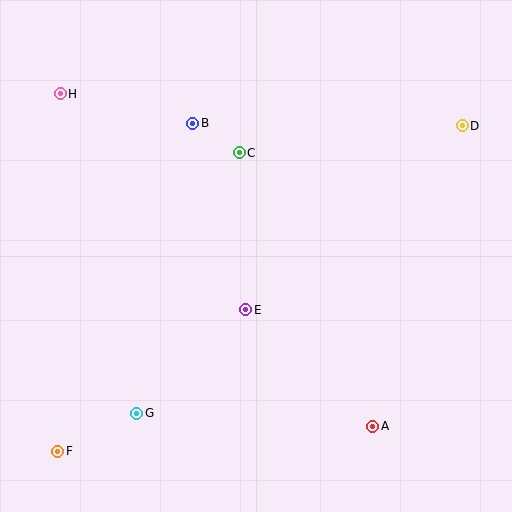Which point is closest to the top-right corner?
Point D is closest to the top-right corner.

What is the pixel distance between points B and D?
The distance between B and D is 270 pixels.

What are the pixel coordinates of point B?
Point B is at (193, 123).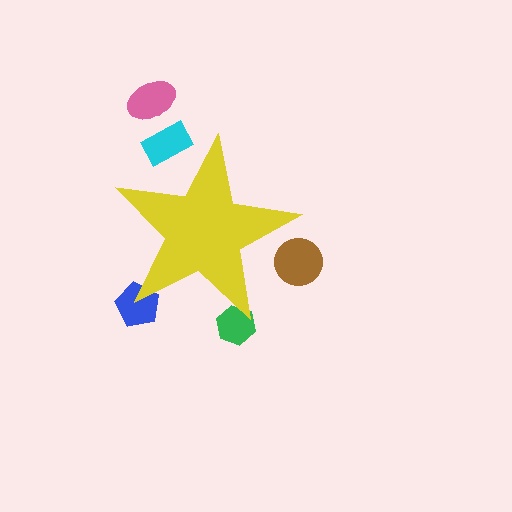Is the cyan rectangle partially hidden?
Yes, the cyan rectangle is partially hidden behind the yellow star.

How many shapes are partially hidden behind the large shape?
4 shapes are partially hidden.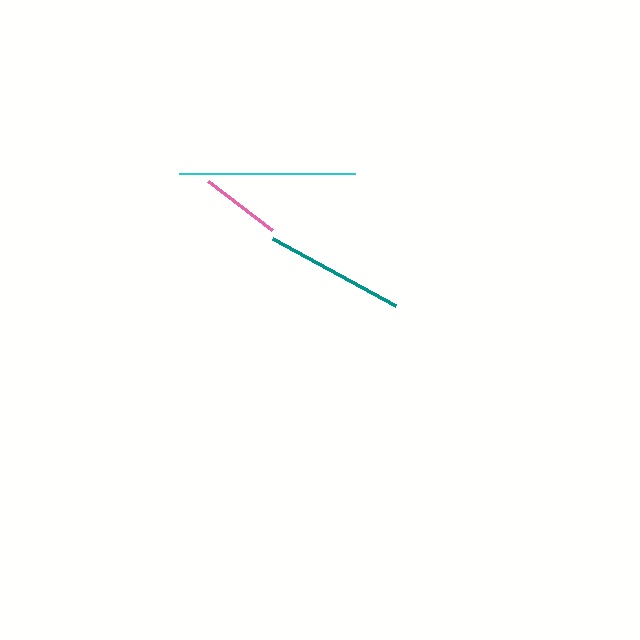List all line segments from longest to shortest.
From longest to shortest: cyan, teal, pink.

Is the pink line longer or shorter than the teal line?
The teal line is longer than the pink line.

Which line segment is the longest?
The cyan line is the longest at approximately 176 pixels.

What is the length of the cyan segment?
The cyan segment is approximately 176 pixels long.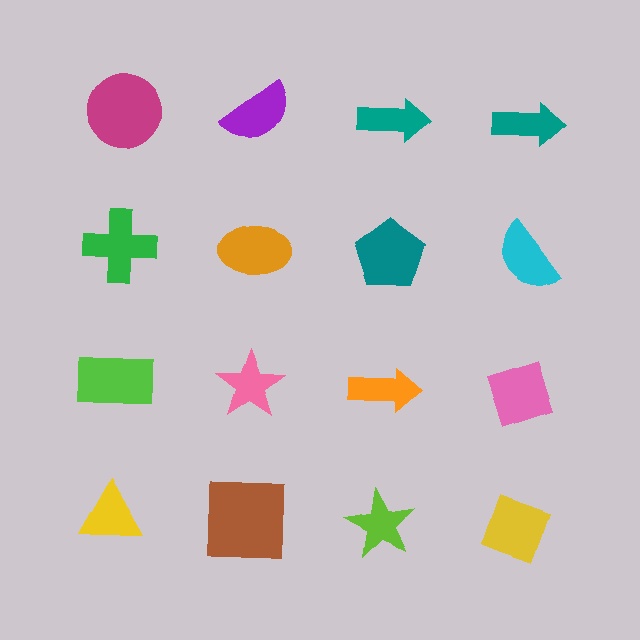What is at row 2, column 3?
A teal pentagon.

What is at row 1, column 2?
A purple semicircle.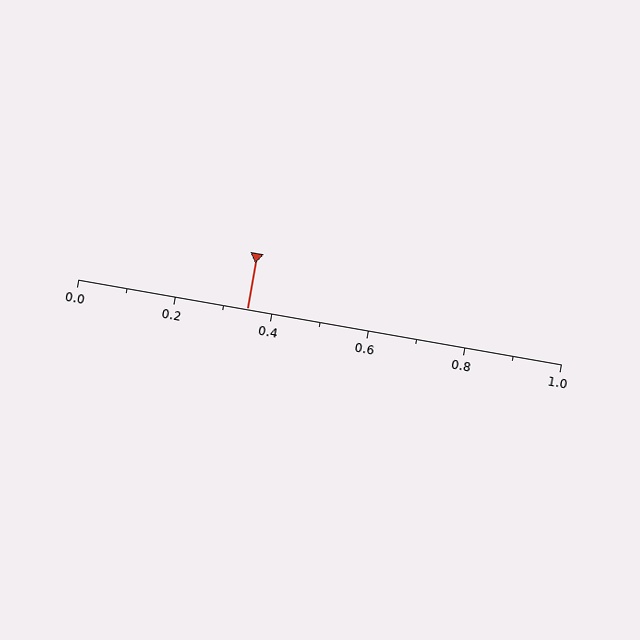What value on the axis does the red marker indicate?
The marker indicates approximately 0.35.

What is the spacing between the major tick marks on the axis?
The major ticks are spaced 0.2 apart.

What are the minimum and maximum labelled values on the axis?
The axis runs from 0.0 to 1.0.